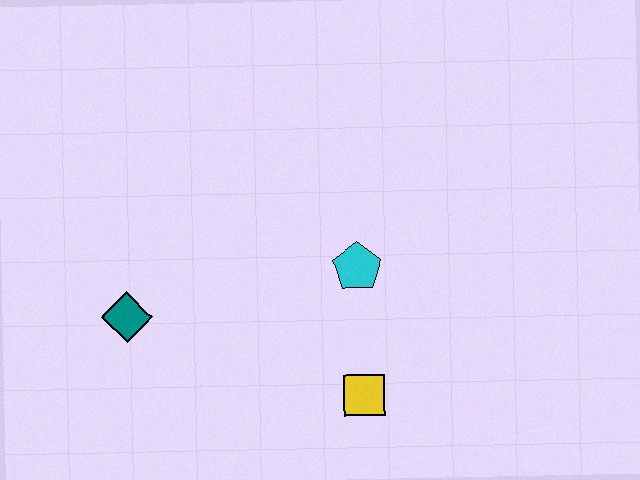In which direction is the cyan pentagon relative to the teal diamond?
The cyan pentagon is to the right of the teal diamond.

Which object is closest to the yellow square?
The cyan pentagon is closest to the yellow square.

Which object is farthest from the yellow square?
The teal diamond is farthest from the yellow square.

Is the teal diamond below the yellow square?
No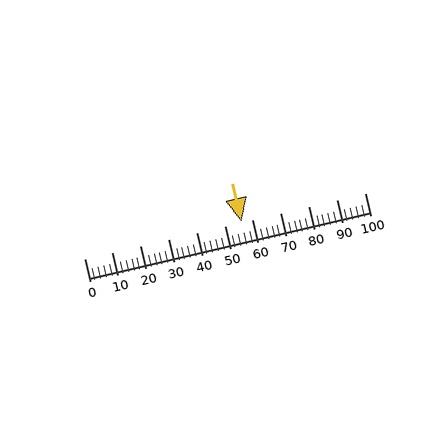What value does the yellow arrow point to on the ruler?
The yellow arrow points to approximately 56.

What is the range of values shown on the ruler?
The ruler shows values from 0 to 100.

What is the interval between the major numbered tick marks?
The major tick marks are spaced 10 units apart.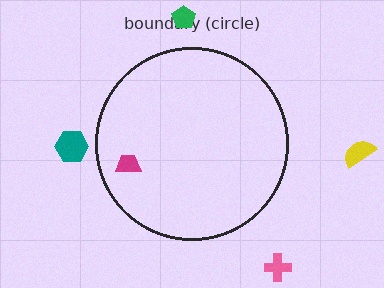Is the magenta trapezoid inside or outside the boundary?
Inside.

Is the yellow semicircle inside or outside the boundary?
Outside.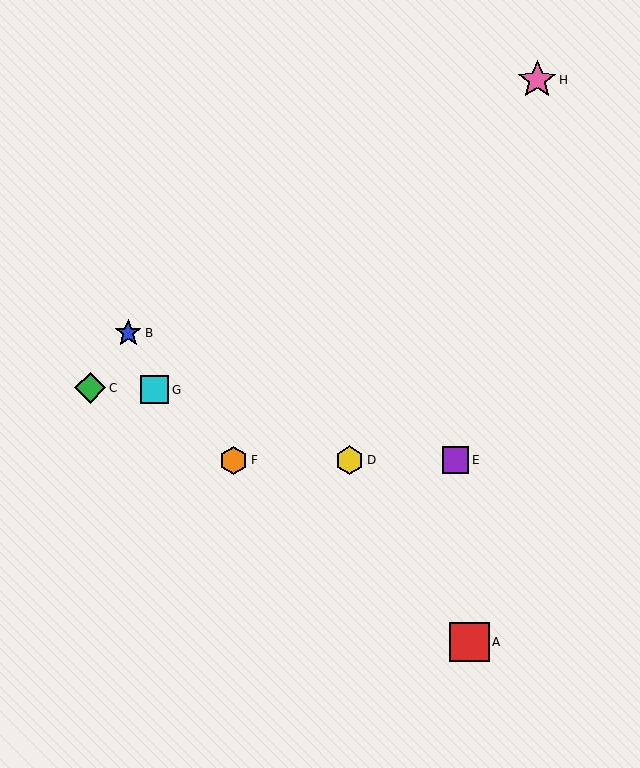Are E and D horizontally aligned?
Yes, both are at y≈460.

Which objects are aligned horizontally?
Objects D, E, F are aligned horizontally.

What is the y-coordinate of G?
Object G is at y≈390.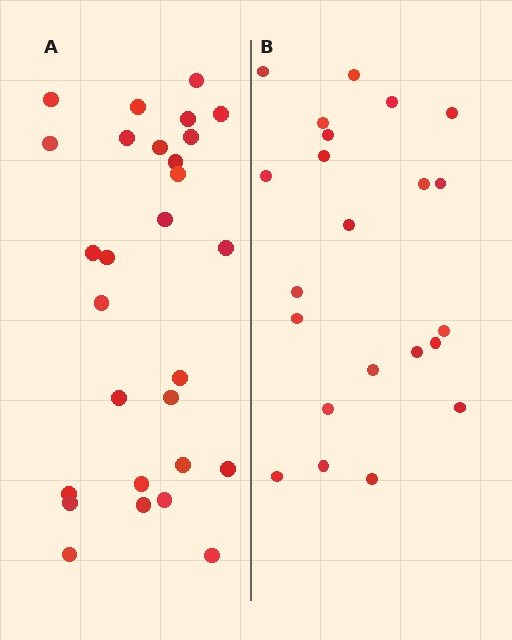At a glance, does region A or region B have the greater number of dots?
Region A (the left region) has more dots.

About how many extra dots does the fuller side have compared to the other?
Region A has about 6 more dots than region B.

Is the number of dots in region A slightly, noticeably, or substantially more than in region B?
Region A has noticeably more, but not dramatically so. The ratio is roughly 1.3 to 1.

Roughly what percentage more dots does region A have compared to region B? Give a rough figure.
About 25% more.